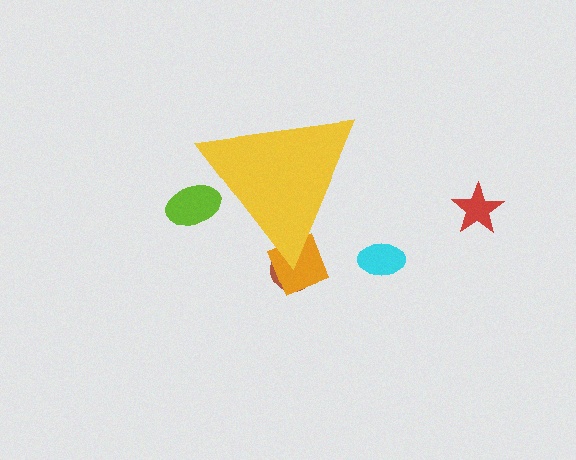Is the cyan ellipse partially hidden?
No, the cyan ellipse is fully visible.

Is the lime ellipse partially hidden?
Yes, the lime ellipse is partially hidden behind the yellow triangle.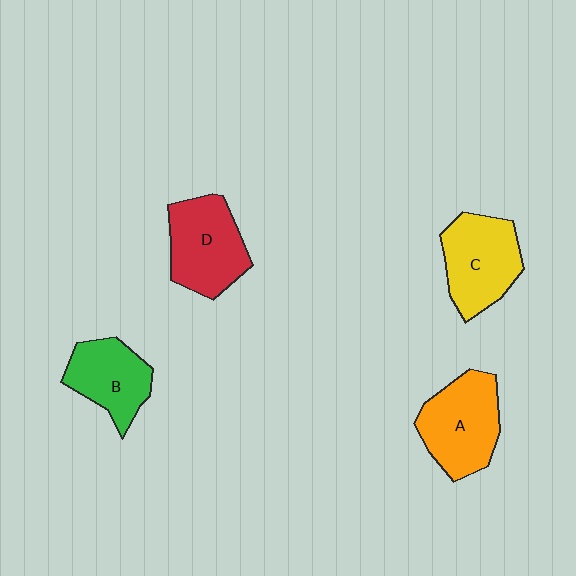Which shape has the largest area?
Shape A (orange).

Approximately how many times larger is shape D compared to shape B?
Approximately 1.2 times.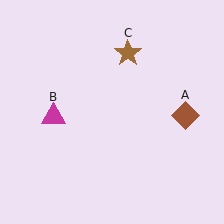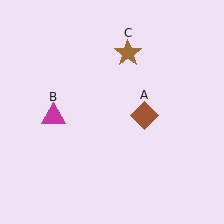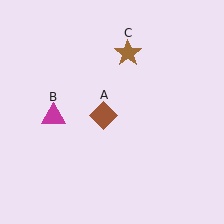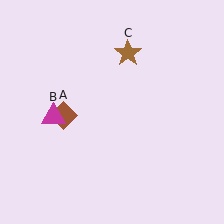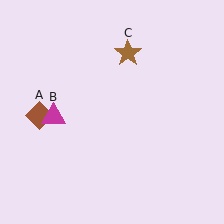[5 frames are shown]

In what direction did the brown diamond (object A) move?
The brown diamond (object A) moved left.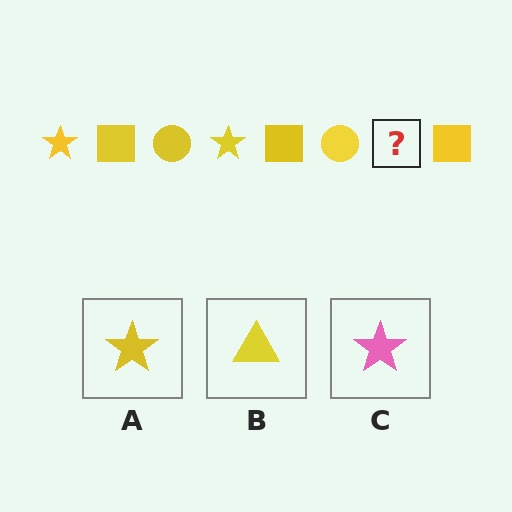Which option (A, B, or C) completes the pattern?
A.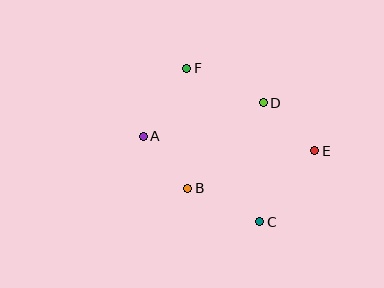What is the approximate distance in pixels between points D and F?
The distance between D and F is approximately 84 pixels.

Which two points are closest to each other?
Points A and B are closest to each other.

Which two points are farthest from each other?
Points A and E are farthest from each other.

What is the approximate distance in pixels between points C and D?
The distance between C and D is approximately 119 pixels.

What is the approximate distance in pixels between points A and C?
The distance between A and C is approximately 145 pixels.